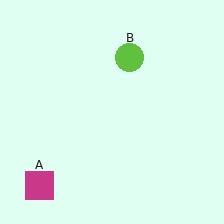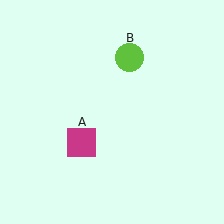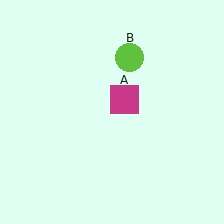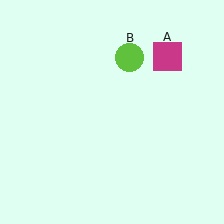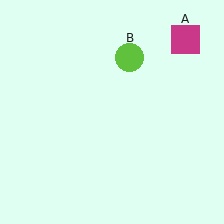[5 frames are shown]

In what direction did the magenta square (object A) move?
The magenta square (object A) moved up and to the right.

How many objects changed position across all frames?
1 object changed position: magenta square (object A).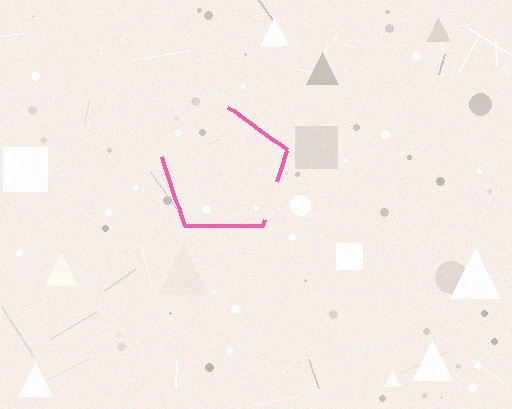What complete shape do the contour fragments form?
The contour fragments form a pentagon.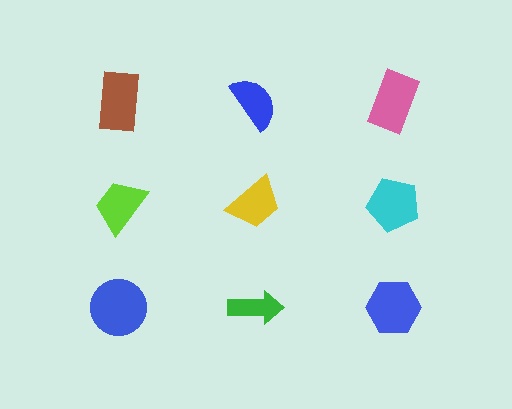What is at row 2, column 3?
A cyan pentagon.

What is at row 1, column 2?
A blue semicircle.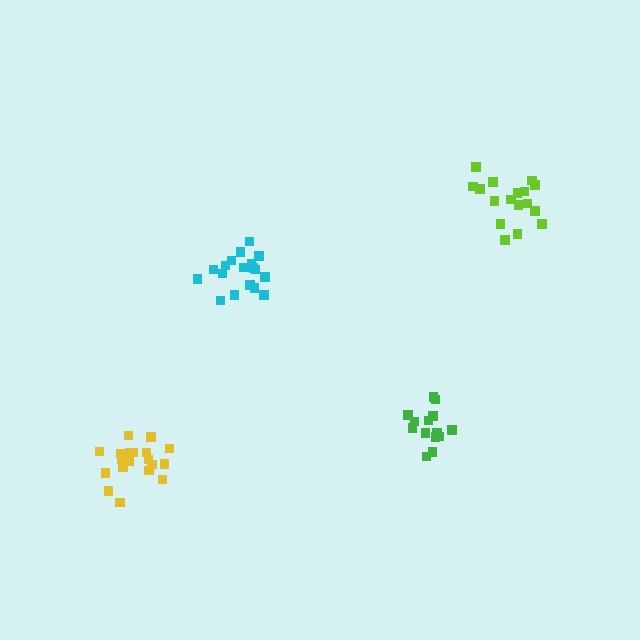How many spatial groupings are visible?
There are 4 spatial groupings.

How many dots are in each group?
Group 1: 14 dots, Group 2: 17 dots, Group 3: 19 dots, Group 4: 18 dots (68 total).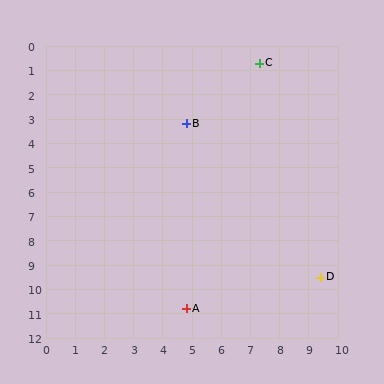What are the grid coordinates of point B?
Point B is at approximately (4.8, 3.2).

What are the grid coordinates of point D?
Point D is at approximately (9.4, 9.5).